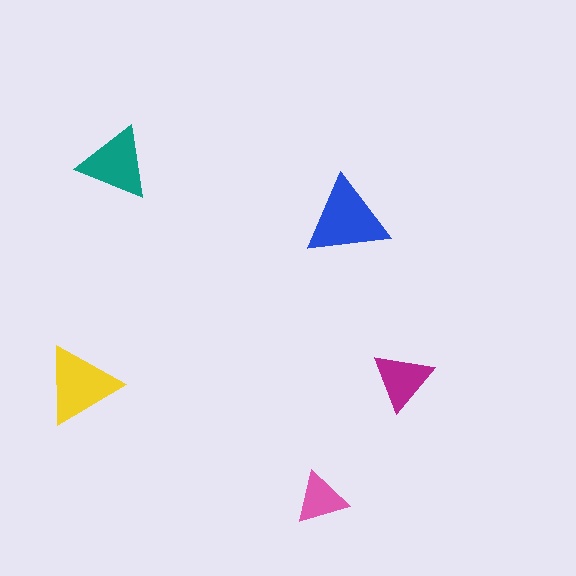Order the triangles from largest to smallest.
the blue one, the yellow one, the teal one, the magenta one, the pink one.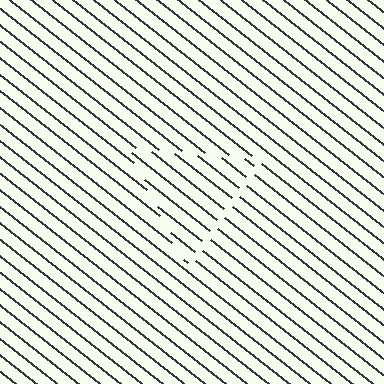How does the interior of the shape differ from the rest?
The interior of the shape contains the same grating, shifted by half a period — the contour is defined by the phase discontinuity where line-ends from the inner and outer gratings abut.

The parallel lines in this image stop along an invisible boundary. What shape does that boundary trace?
An illusory triangle. The interior of the shape contains the same grating, shifted by half a period — the contour is defined by the phase discontinuity where line-ends from the inner and outer gratings abut.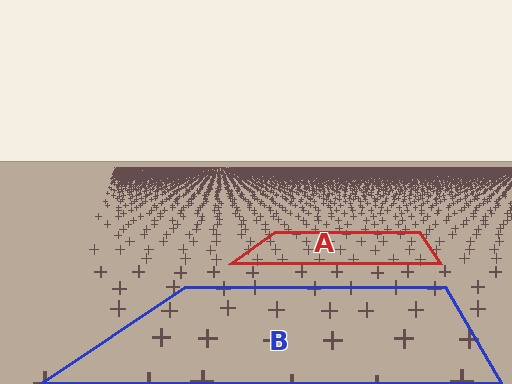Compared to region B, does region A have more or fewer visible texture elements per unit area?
Region A has more texture elements per unit area — they are packed more densely because it is farther away.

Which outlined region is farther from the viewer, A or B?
Region A is farther from the viewer — the texture elements inside it appear smaller and more densely packed.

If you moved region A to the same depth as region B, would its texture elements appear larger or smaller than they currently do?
They would appear larger. At a closer depth, the same texture elements are projected at a bigger on-screen size.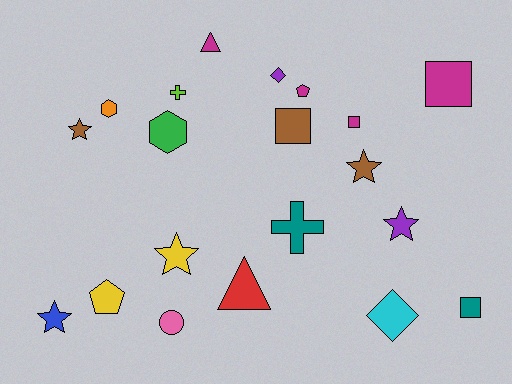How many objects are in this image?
There are 20 objects.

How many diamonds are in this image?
There are 2 diamonds.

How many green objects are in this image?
There is 1 green object.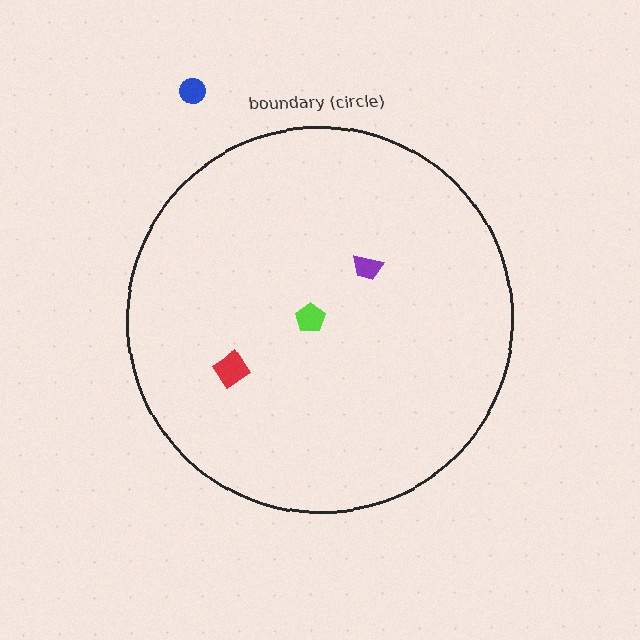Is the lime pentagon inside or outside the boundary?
Inside.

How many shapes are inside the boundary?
3 inside, 1 outside.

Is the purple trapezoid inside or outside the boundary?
Inside.